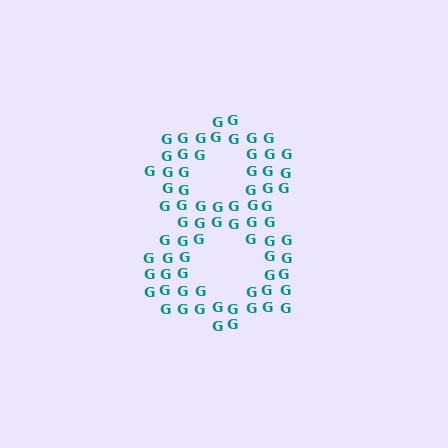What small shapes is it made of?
It is made of small letter G's.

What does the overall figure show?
The overall figure shows the digit 8.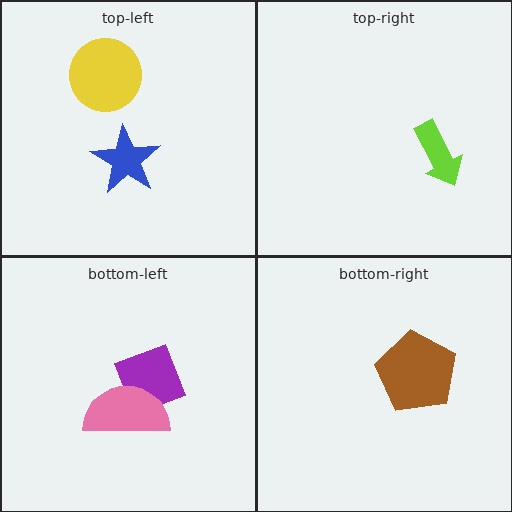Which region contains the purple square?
The bottom-left region.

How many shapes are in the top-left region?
2.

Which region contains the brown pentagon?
The bottom-right region.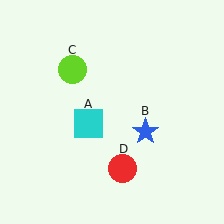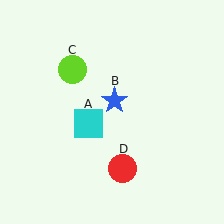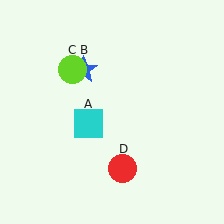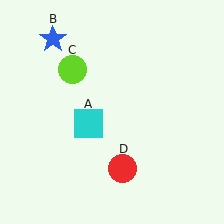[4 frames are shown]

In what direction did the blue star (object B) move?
The blue star (object B) moved up and to the left.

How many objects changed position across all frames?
1 object changed position: blue star (object B).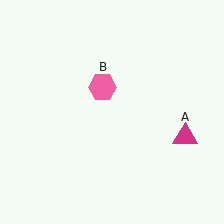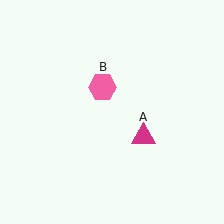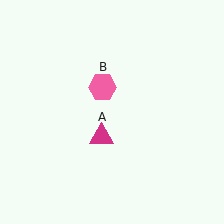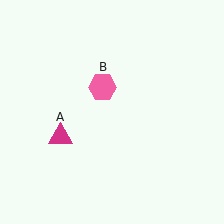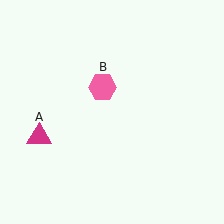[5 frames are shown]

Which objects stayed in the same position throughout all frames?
Pink hexagon (object B) remained stationary.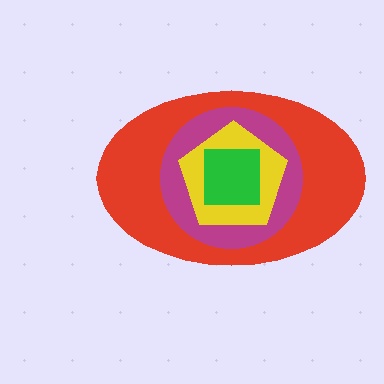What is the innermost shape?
The green square.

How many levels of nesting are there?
4.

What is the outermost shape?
The red ellipse.